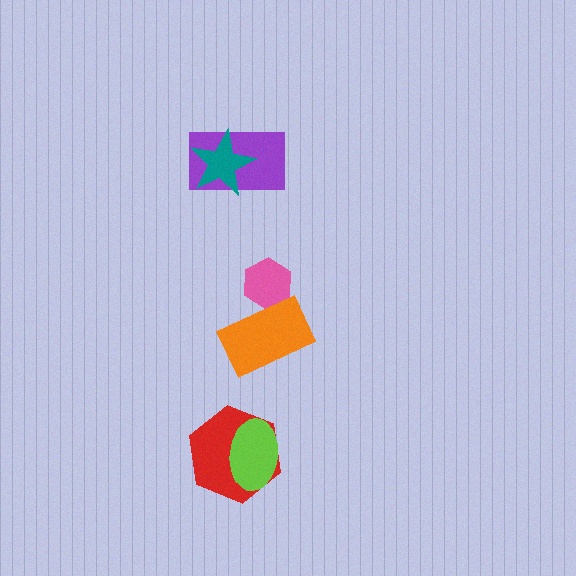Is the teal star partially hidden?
No, no other shape covers it.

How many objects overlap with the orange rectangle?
1 object overlaps with the orange rectangle.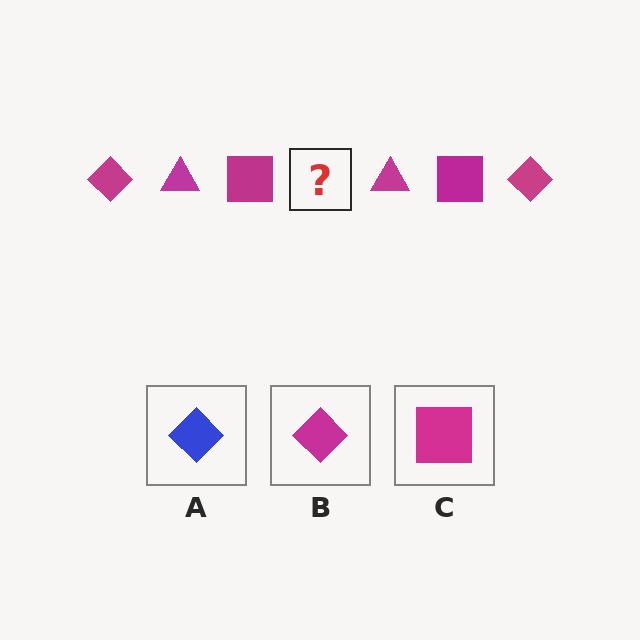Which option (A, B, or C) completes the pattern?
B.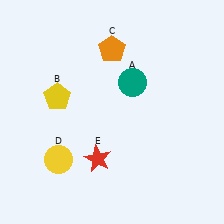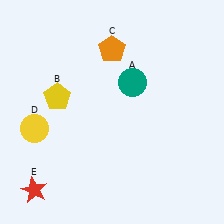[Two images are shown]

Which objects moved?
The objects that moved are: the yellow circle (D), the red star (E).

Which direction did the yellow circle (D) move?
The yellow circle (D) moved up.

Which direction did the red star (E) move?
The red star (E) moved left.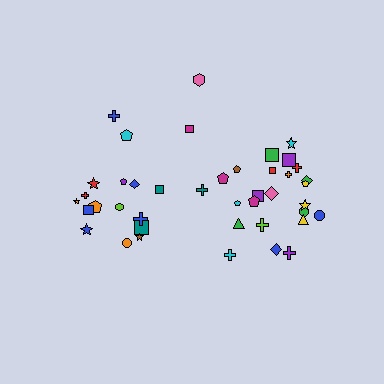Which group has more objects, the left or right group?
The right group.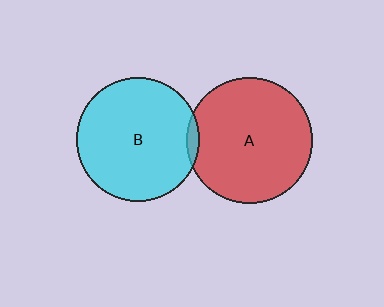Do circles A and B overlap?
Yes.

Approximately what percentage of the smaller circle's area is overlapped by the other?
Approximately 5%.